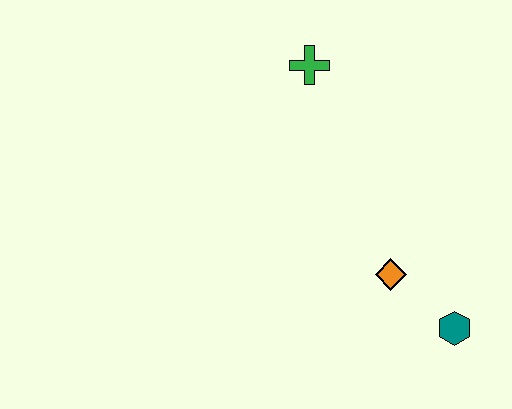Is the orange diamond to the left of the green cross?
No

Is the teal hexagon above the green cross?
No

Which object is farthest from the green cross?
The teal hexagon is farthest from the green cross.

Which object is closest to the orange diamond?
The teal hexagon is closest to the orange diamond.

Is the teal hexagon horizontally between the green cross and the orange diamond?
No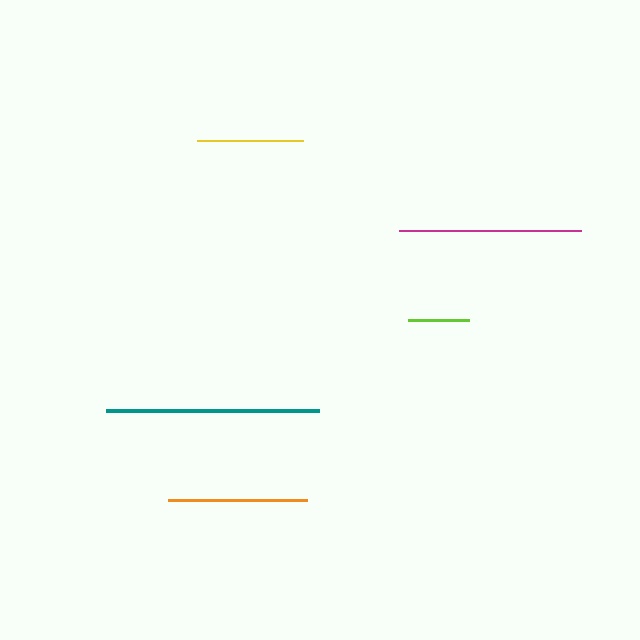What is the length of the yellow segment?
The yellow segment is approximately 106 pixels long.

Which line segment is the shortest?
The lime line is the shortest at approximately 61 pixels.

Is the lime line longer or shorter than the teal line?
The teal line is longer than the lime line.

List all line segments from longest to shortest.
From longest to shortest: teal, magenta, orange, yellow, lime.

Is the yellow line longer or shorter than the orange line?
The orange line is longer than the yellow line.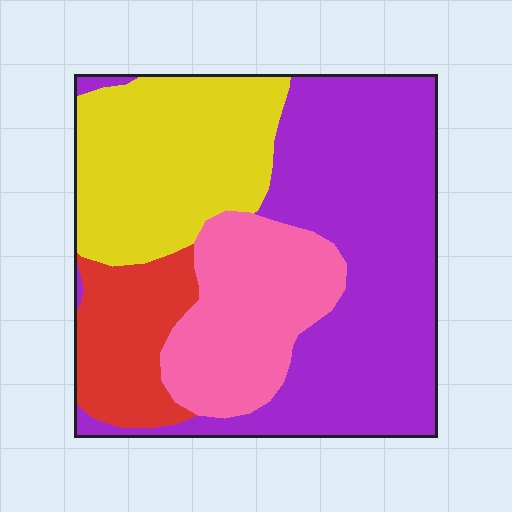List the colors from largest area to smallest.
From largest to smallest: purple, yellow, pink, red.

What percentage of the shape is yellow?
Yellow covers around 25% of the shape.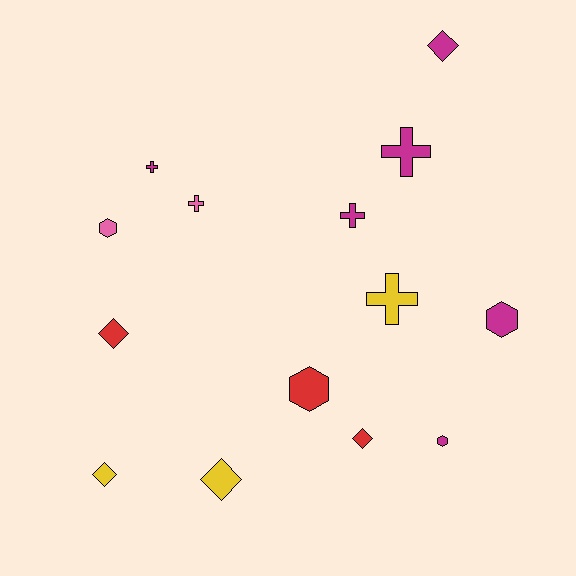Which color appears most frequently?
Magenta, with 6 objects.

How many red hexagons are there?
There is 1 red hexagon.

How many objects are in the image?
There are 14 objects.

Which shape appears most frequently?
Cross, with 5 objects.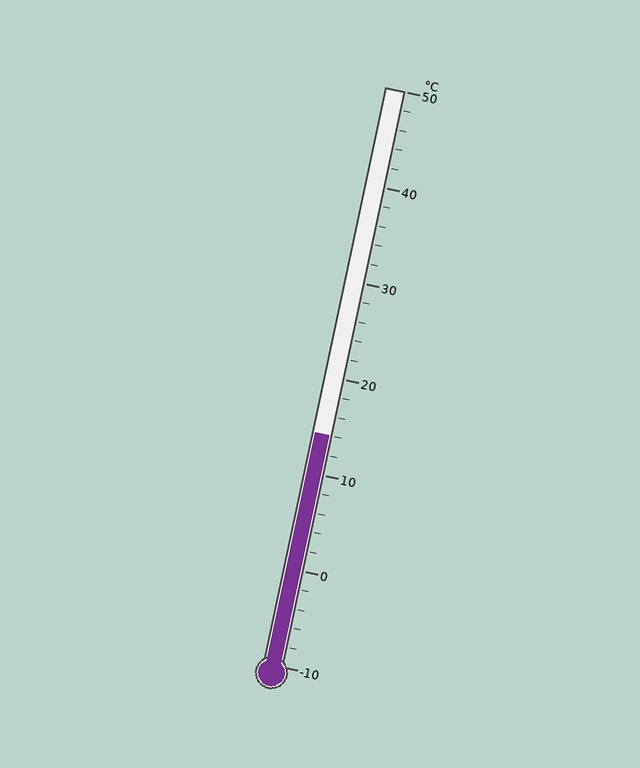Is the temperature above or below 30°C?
The temperature is below 30°C.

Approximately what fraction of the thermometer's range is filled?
The thermometer is filled to approximately 40% of its range.